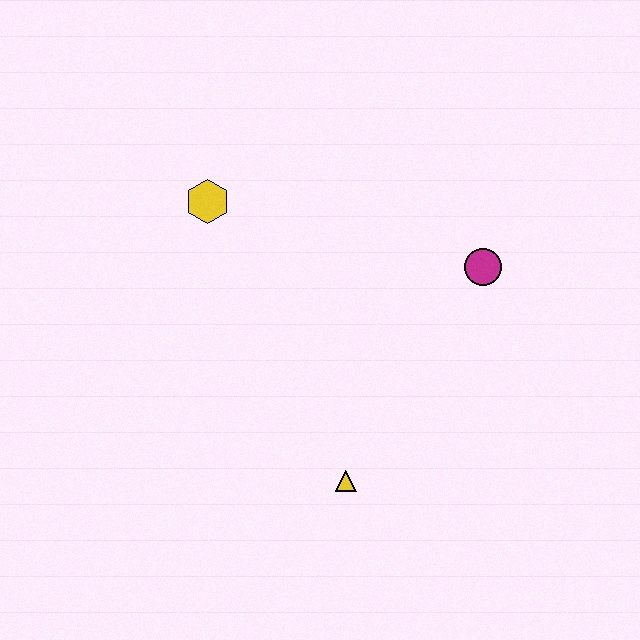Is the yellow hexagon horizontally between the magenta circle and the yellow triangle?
No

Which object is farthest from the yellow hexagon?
The yellow triangle is farthest from the yellow hexagon.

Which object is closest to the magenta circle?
The yellow triangle is closest to the magenta circle.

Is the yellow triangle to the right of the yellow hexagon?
Yes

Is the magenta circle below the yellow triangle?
No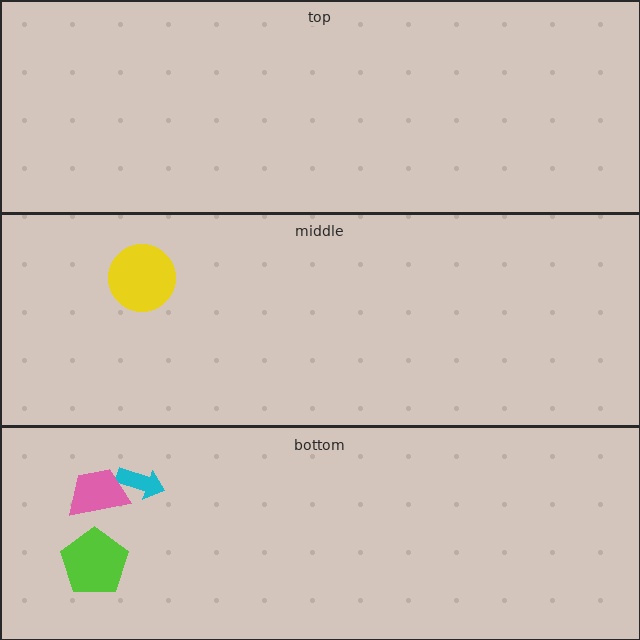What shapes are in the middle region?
The yellow circle.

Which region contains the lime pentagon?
The bottom region.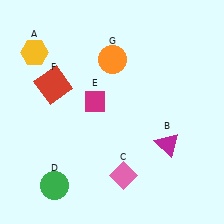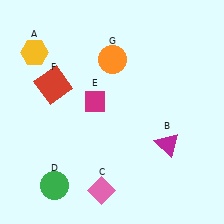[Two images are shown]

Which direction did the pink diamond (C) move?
The pink diamond (C) moved left.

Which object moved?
The pink diamond (C) moved left.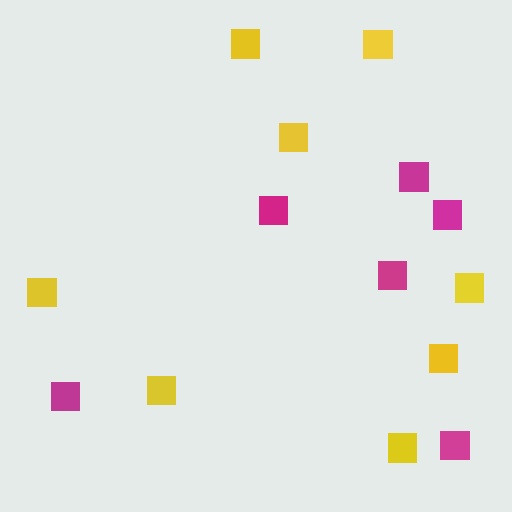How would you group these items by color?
There are 2 groups: one group of magenta squares (6) and one group of yellow squares (8).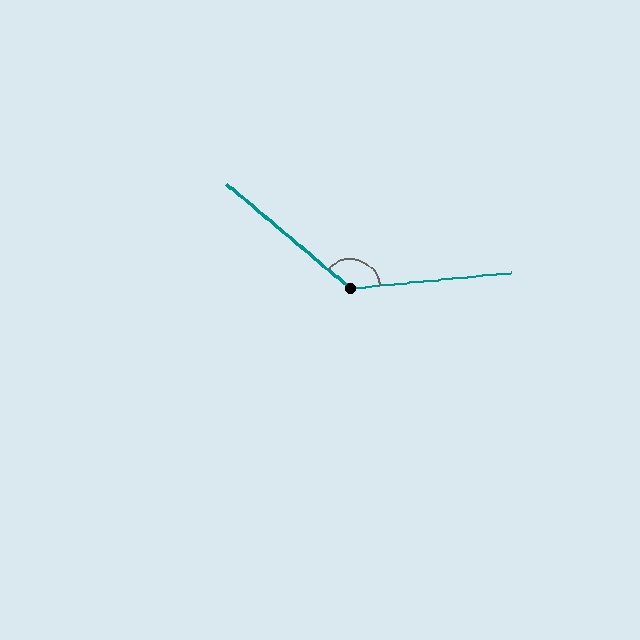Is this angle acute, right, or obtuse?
It is obtuse.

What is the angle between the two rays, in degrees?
Approximately 134 degrees.